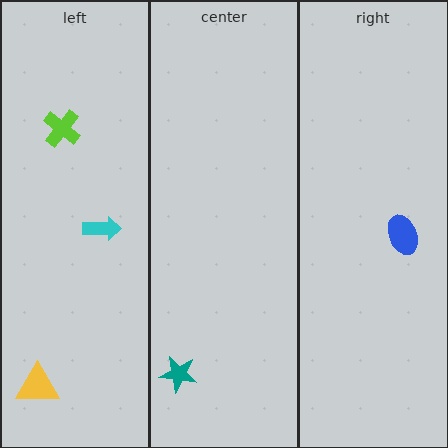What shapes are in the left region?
The yellow triangle, the cyan arrow, the lime cross.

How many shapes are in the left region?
3.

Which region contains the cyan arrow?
The left region.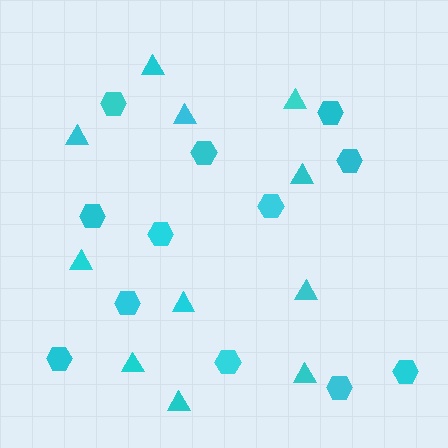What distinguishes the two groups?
There are 2 groups: one group of triangles (11) and one group of hexagons (12).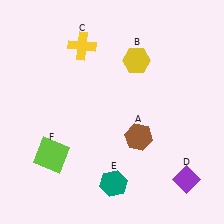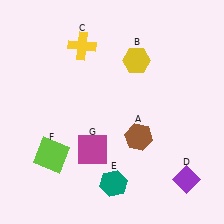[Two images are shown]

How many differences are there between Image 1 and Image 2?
There is 1 difference between the two images.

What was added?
A magenta square (G) was added in Image 2.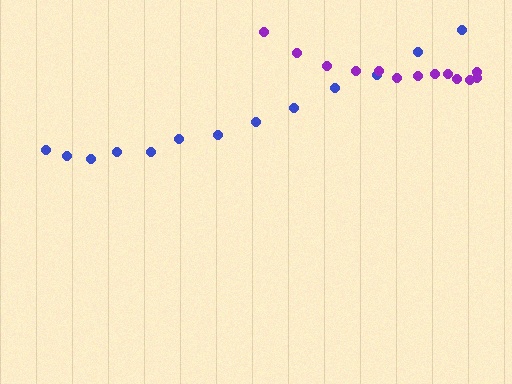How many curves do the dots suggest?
There are 2 distinct paths.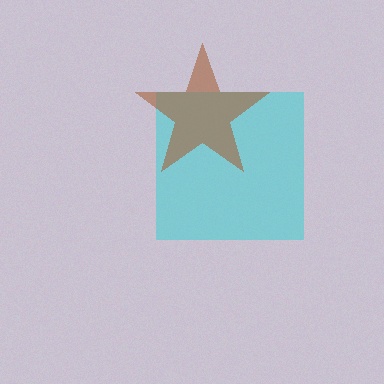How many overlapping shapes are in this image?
There are 2 overlapping shapes in the image.